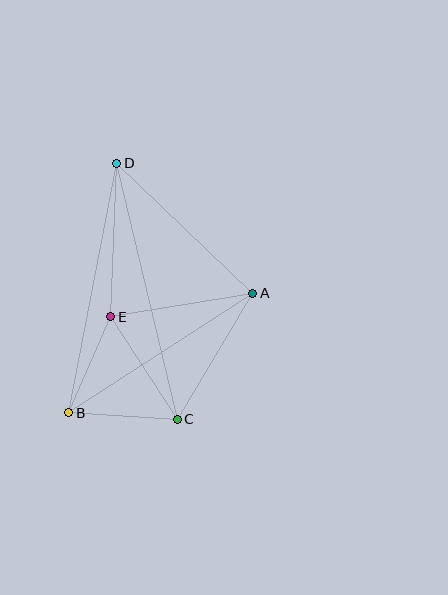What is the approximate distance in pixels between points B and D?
The distance between B and D is approximately 254 pixels.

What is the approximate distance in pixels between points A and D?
The distance between A and D is approximately 188 pixels.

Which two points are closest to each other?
Points B and E are closest to each other.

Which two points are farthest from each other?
Points C and D are farthest from each other.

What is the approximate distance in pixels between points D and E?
The distance between D and E is approximately 154 pixels.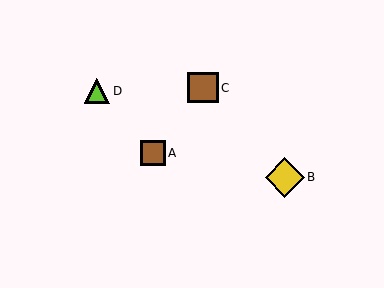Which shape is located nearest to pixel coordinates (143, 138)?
The brown square (labeled A) at (153, 153) is nearest to that location.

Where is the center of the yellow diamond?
The center of the yellow diamond is at (285, 178).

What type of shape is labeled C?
Shape C is a brown square.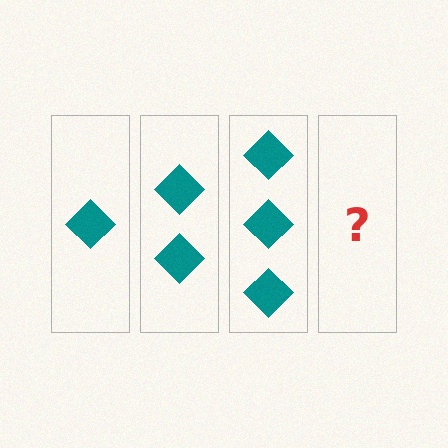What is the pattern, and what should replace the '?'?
The pattern is that each step adds one more diamond. The '?' should be 4 diamonds.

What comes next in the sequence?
The next element should be 4 diamonds.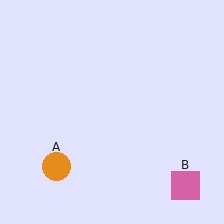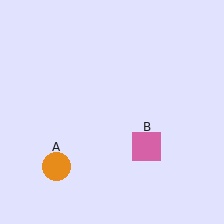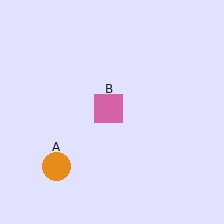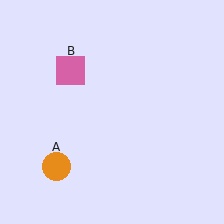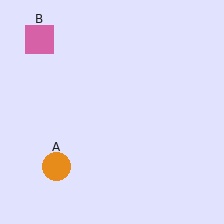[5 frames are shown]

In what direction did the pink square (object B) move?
The pink square (object B) moved up and to the left.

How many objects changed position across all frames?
1 object changed position: pink square (object B).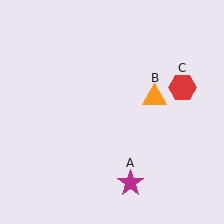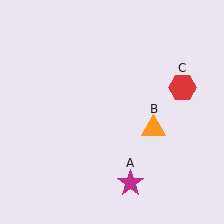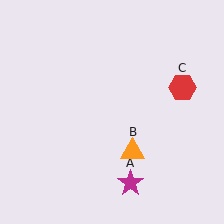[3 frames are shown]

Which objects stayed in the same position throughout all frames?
Magenta star (object A) and red hexagon (object C) remained stationary.